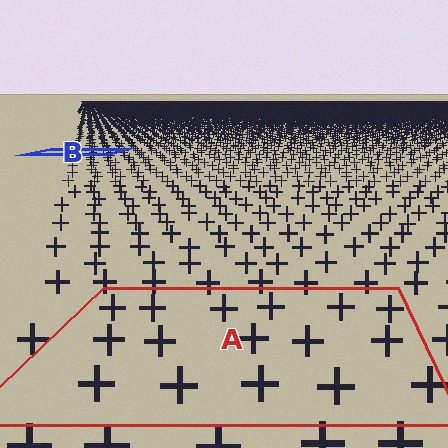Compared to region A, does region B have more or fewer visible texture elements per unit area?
Region B has more texture elements per unit area — they are packed more densely because it is farther away.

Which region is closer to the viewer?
Region A is closer. The texture elements there are larger and more spread out.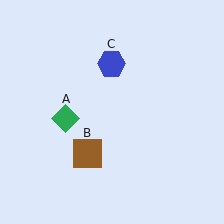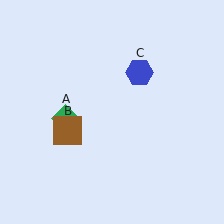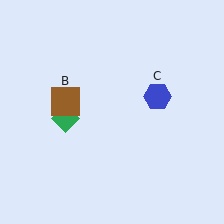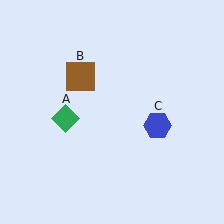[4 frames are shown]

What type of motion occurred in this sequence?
The brown square (object B), blue hexagon (object C) rotated clockwise around the center of the scene.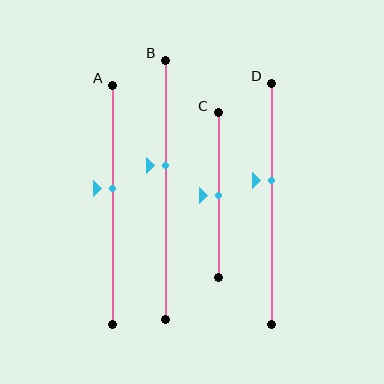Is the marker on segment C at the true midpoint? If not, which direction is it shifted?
Yes, the marker on segment C is at the true midpoint.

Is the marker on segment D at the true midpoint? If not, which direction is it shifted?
No, the marker on segment D is shifted upward by about 10% of the segment length.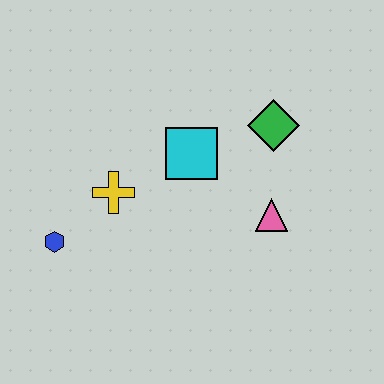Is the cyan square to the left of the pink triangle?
Yes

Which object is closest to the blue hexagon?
The yellow cross is closest to the blue hexagon.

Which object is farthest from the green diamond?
The blue hexagon is farthest from the green diamond.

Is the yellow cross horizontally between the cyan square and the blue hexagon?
Yes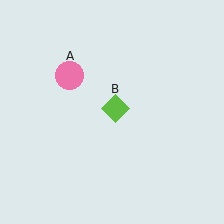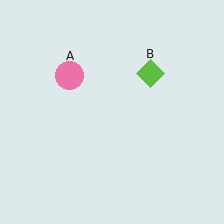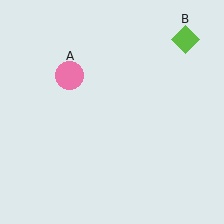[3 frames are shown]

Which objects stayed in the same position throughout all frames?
Pink circle (object A) remained stationary.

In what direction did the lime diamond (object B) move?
The lime diamond (object B) moved up and to the right.